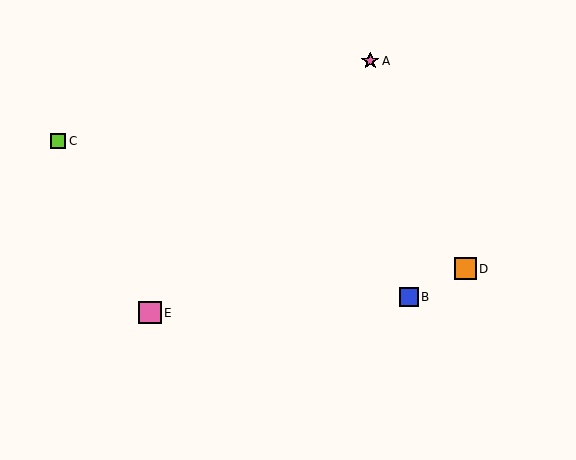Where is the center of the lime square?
The center of the lime square is at (58, 141).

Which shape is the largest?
The pink square (labeled E) is the largest.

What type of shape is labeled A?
Shape A is a pink star.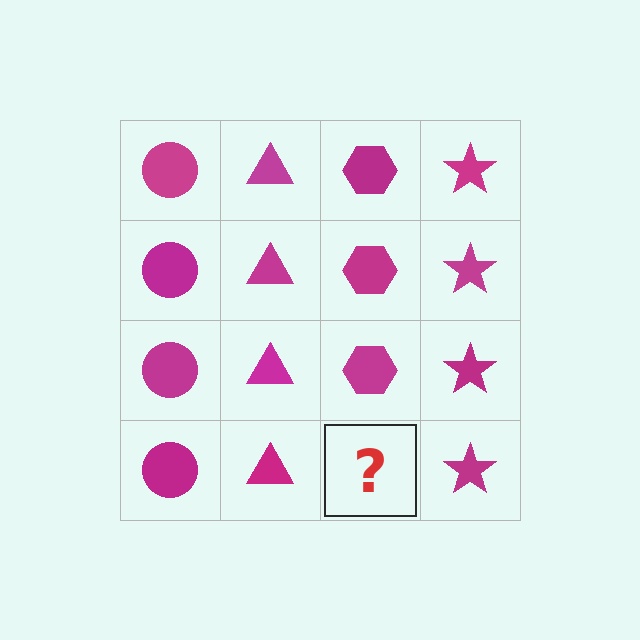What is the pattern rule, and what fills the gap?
The rule is that each column has a consistent shape. The gap should be filled with a magenta hexagon.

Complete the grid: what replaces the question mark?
The question mark should be replaced with a magenta hexagon.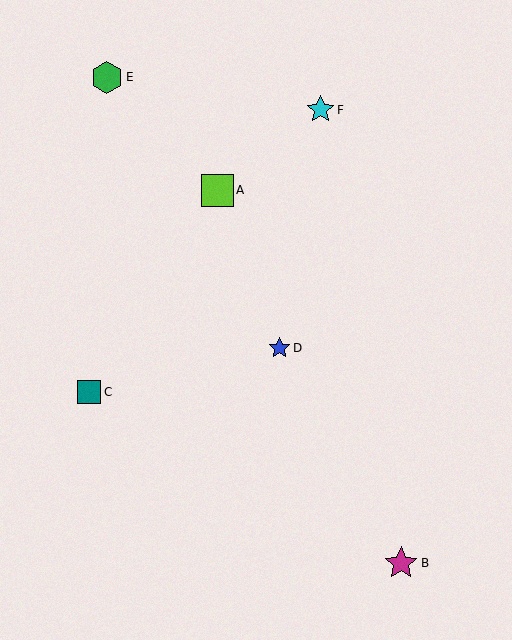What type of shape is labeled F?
Shape F is a cyan star.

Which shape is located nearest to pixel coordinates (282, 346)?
The blue star (labeled D) at (280, 348) is nearest to that location.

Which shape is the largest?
The magenta star (labeled B) is the largest.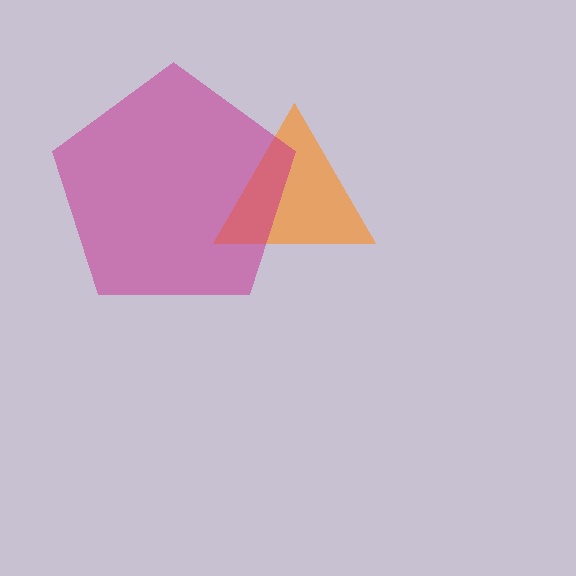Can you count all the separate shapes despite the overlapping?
Yes, there are 2 separate shapes.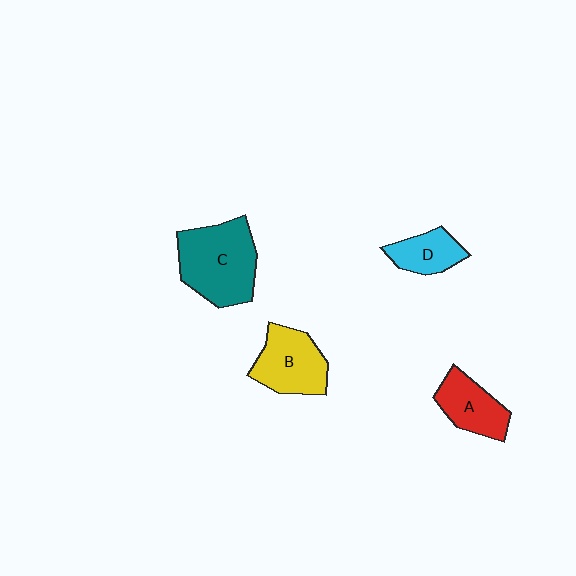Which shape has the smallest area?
Shape D (cyan).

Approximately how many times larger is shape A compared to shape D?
Approximately 1.3 times.